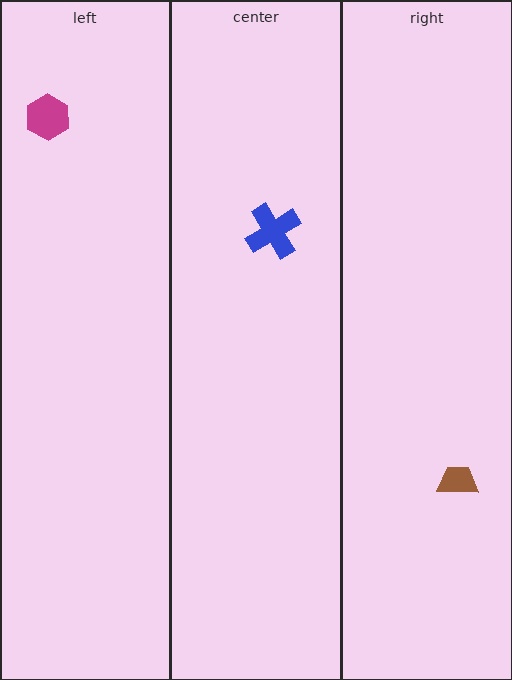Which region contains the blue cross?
The center region.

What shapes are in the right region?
The brown trapezoid.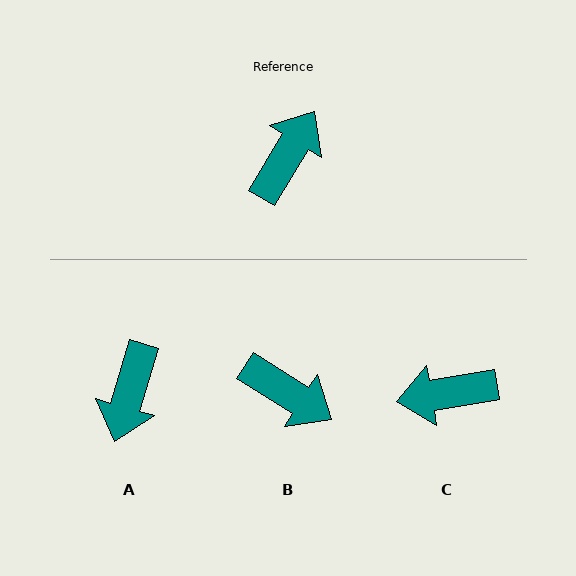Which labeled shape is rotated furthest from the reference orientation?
A, about 165 degrees away.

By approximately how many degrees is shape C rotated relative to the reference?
Approximately 131 degrees counter-clockwise.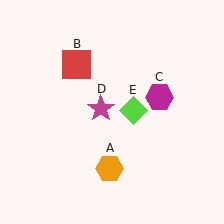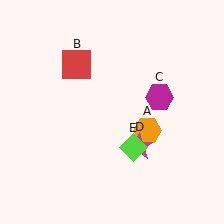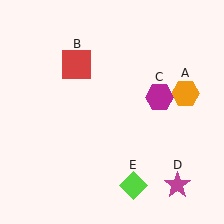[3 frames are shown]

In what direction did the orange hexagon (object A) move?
The orange hexagon (object A) moved up and to the right.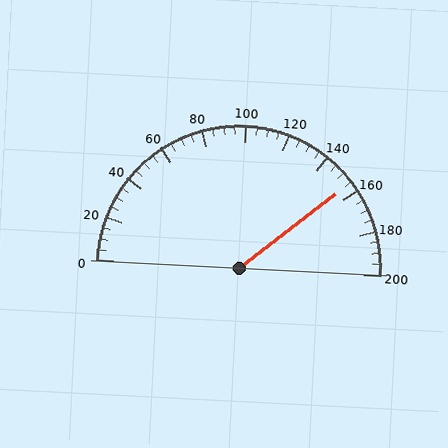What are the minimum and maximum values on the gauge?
The gauge ranges from 0 to 200.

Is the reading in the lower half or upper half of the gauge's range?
The reading is in the upper half of the range (0 to 200).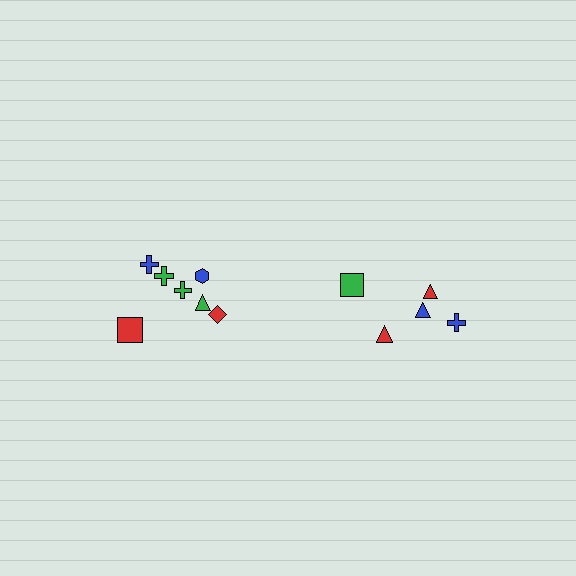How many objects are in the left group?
There are 7 objects.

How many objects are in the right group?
There are 5 objects.